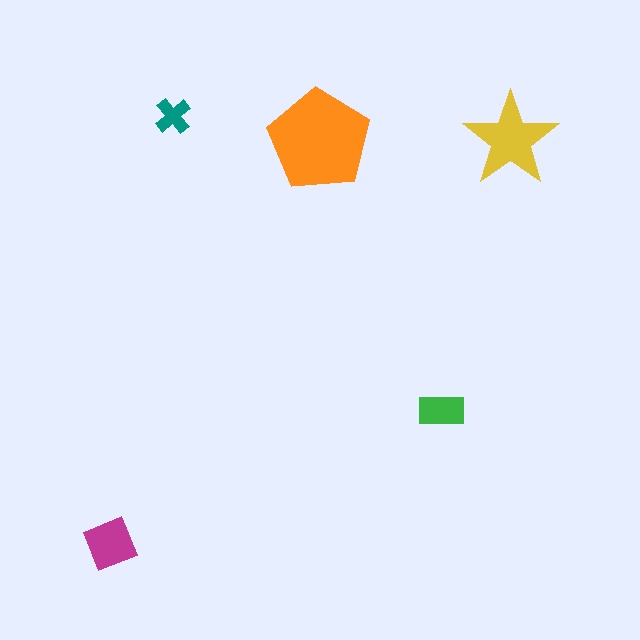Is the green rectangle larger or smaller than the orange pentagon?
Smaller.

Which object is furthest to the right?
The yellow star is rightmost.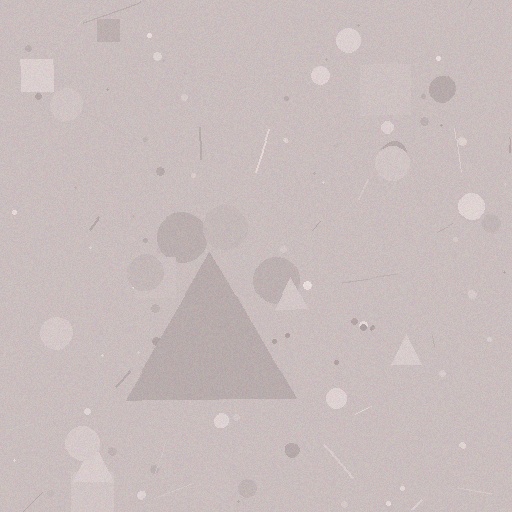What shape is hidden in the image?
A triangle is hidden in the image.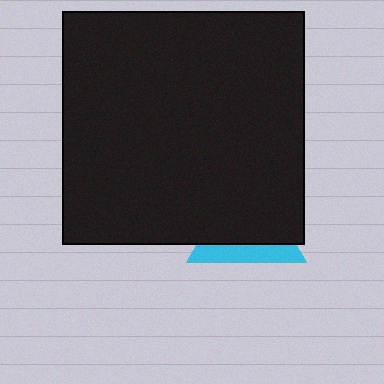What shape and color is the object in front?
The object in front is a black rectangle.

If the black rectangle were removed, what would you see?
You would see the complete cyan triangle.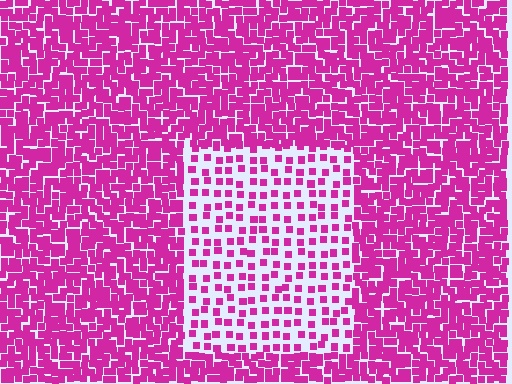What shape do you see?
I see a rectangle.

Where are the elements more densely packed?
The elements are more densely packed outside the rectangle boundary.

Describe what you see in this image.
The image contains small magenta elements arranged at two different densities. A rectangle-shaped region is visible where the elements are less densely packed than the surrounding area.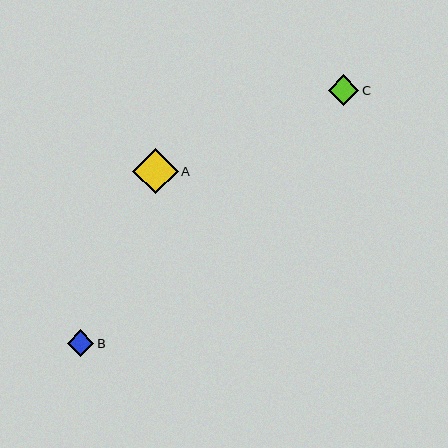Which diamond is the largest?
Diamond A is the largest with a size of approximately 46 pixels.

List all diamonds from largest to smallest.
From largest to smallest: A, C, B.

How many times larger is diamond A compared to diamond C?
Diamond A is approximately 1.5 times the size of diamond C.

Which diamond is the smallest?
Diamond B is the smallest with a size of approximately 27 pixels.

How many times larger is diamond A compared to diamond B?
Diamond A is approximately 1.7 times the size of diamond B.